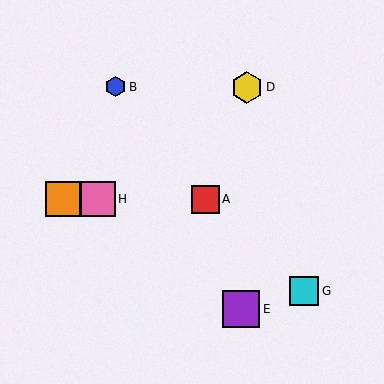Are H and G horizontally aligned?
No, H is at y≈199 and G is at y≈291.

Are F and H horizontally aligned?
Yes, both are at y≈199.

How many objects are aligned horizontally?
4 objects (A, C, F, H) are aligned horizontally.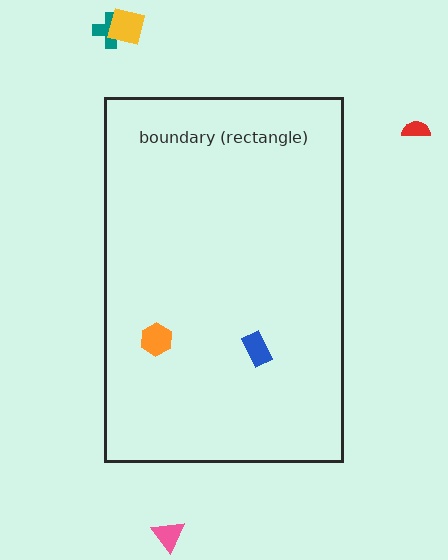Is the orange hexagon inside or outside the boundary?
Inside.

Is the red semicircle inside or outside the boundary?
Outside.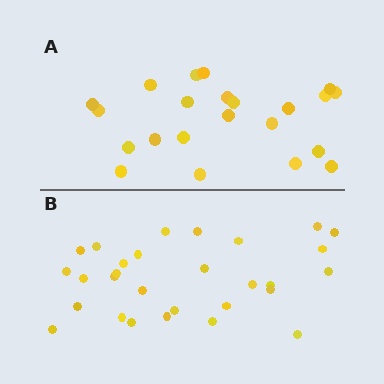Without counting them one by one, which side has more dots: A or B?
Region B (the bottom region) has more dots.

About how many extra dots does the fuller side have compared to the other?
Region B has roughly 8 or so more dots than region A.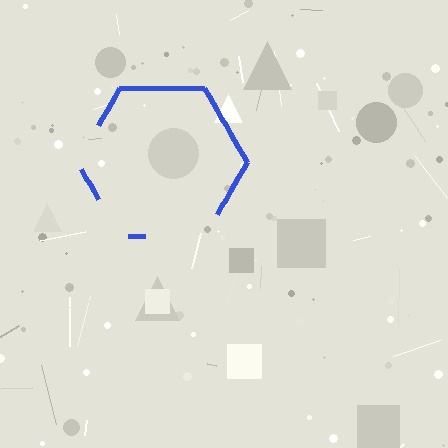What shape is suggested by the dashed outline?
The dashed outline suggests a hexagon.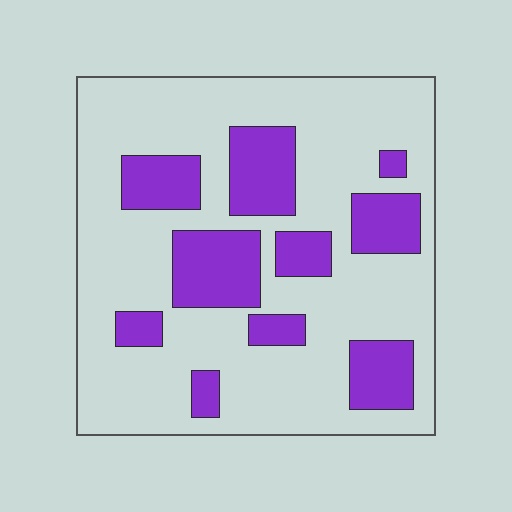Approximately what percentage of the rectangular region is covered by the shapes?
Approximately 25%.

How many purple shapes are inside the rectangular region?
10.